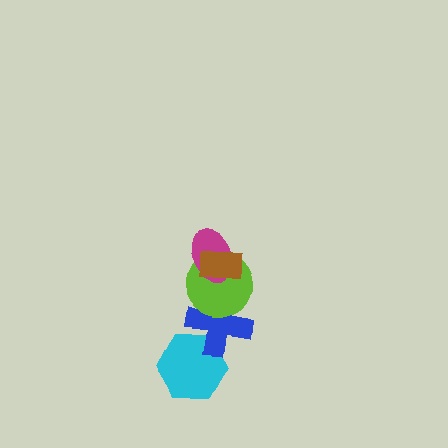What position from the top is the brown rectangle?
The brown rectangle is 1st from the top.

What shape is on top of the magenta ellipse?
The brown rectangle is on top of the magenta ellipse.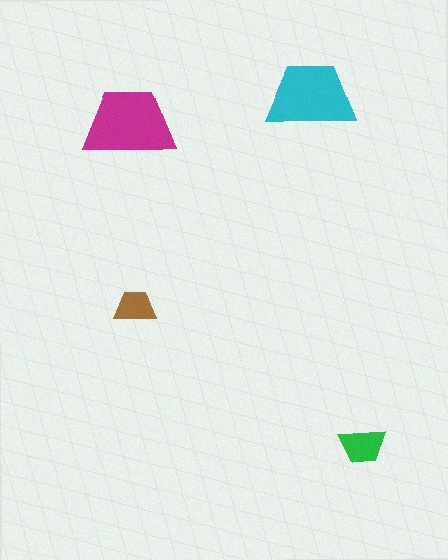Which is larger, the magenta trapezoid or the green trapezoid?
The magenta one.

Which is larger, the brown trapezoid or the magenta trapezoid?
The magenta one.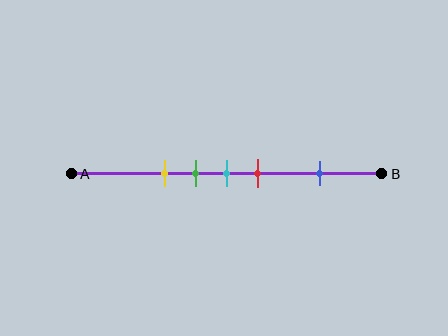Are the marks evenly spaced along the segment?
No, the marks are not evenly spaced.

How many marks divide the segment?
There are 5 marks dividing the segment.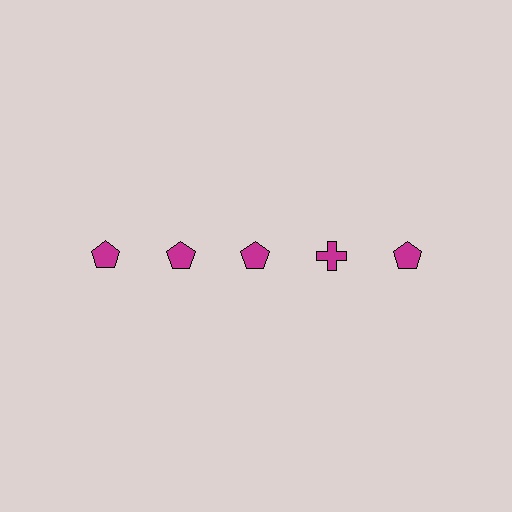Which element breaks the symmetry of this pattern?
The magenta cross in the top row, second from right column breaks the symmetry. All other shapes are magenta pentagons.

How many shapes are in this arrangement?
There are 5 shapes arranged in a grid pattern.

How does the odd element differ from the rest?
It has a different shape: cross instead of pentagon.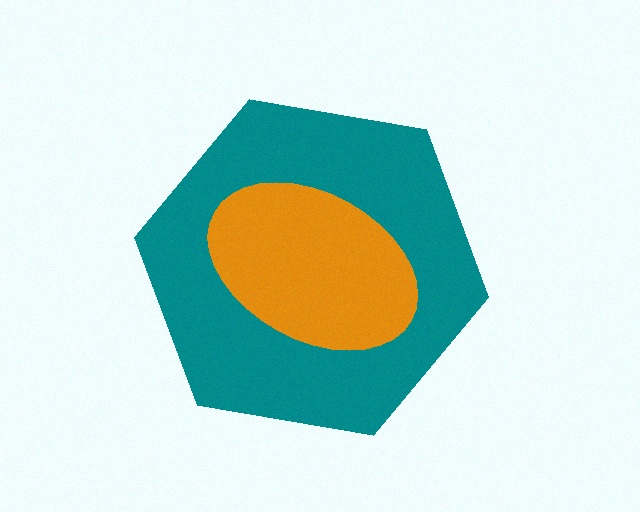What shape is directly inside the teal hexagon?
The orange ellipse.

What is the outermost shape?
The teal hexagon.